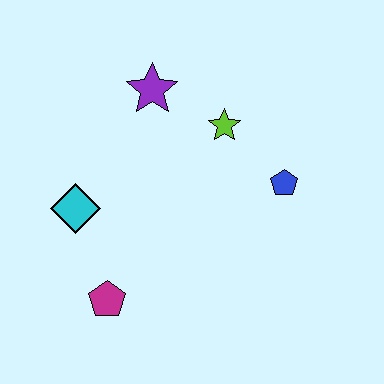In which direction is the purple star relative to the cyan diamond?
The purple star is above the cyan diamond.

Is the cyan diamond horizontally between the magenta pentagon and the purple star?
No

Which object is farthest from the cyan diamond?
The blue pentagon is farthest from the cyan diamond.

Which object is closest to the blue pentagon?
The lime star is closest to the blue pentagon.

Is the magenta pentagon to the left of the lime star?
Yes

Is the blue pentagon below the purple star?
Yes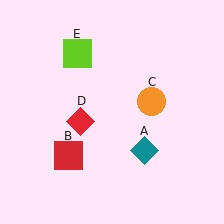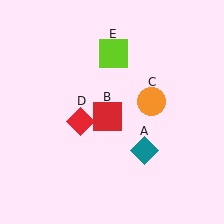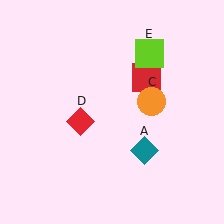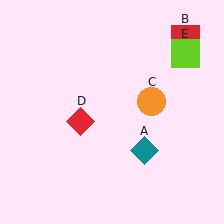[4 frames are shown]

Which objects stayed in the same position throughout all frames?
Teal diamond (object A) and orange circle (object C) and red diamond (object D) remained stationary.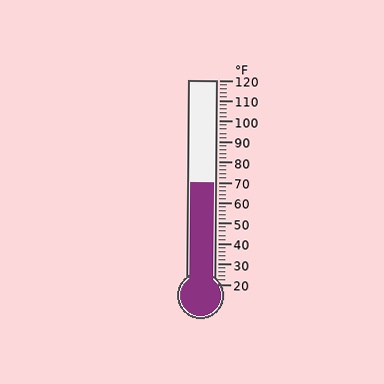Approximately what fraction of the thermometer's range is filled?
The thermometer is filled to approximately 50% of its range.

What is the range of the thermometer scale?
The thermometer scale ranges from 20°F to 120°F.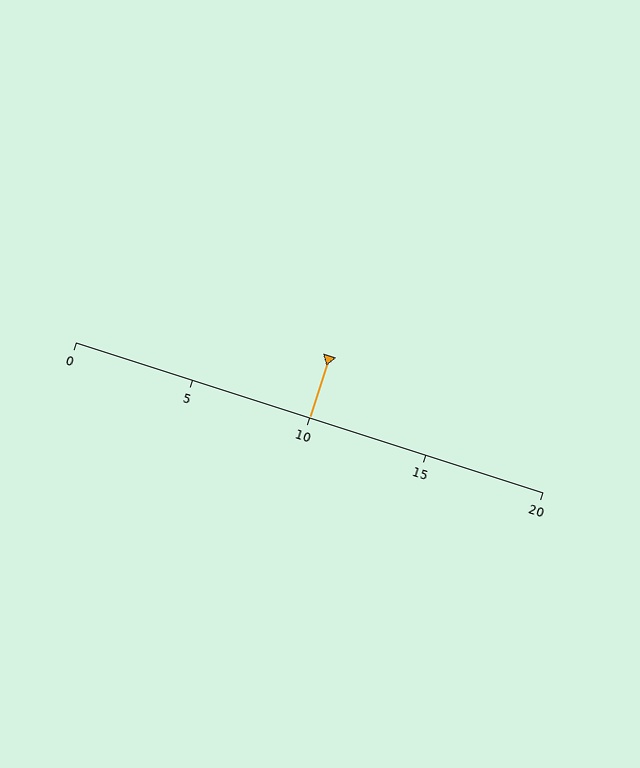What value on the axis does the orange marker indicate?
The marker indicates approximately 10.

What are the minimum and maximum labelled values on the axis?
The axis runs from 0 to 20.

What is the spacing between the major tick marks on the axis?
The major ticks are spaced 5 apart.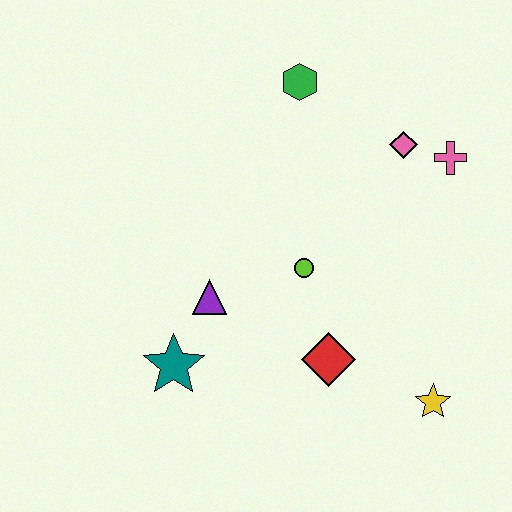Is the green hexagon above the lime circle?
Yes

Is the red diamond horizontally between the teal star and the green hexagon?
No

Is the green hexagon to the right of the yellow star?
No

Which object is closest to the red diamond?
The lime circle is closest to the red diamond.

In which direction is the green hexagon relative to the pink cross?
The green hexagon is to the left of the pink cross.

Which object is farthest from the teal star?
The pink cross is farthest from the teal star.